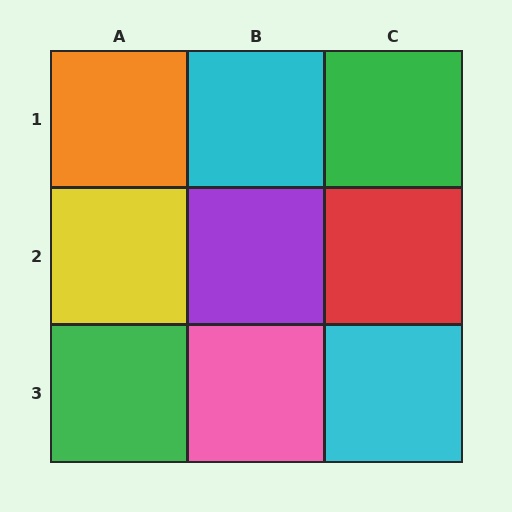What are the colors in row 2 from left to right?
Yellow, purple, red.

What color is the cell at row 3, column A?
Green.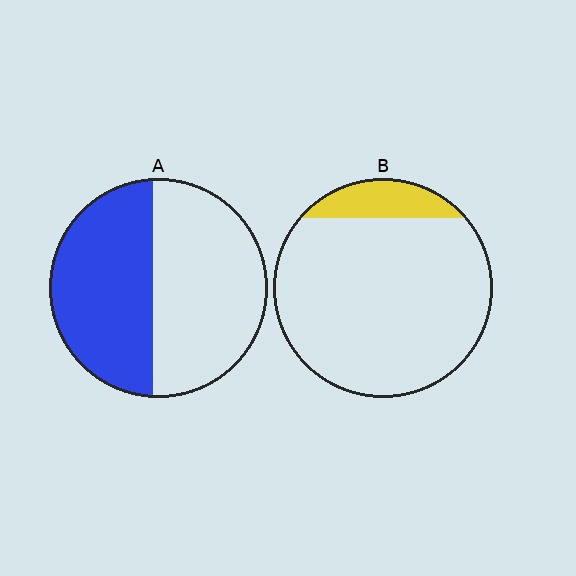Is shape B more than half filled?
No.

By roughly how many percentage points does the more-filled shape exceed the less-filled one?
By roughly 35 percentage points (A over B).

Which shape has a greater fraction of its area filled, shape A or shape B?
Shape A.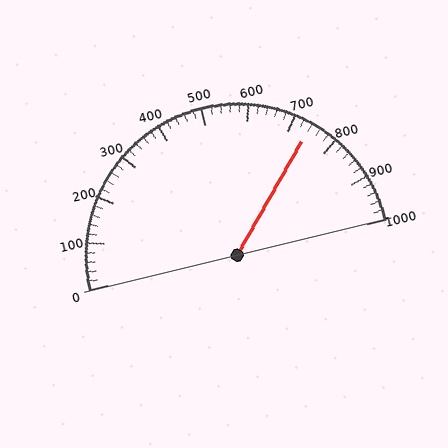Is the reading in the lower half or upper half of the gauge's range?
The reading is in the upper half of the range (0 to 1000).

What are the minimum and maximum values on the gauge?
The gauge ranges from 0 to 1000.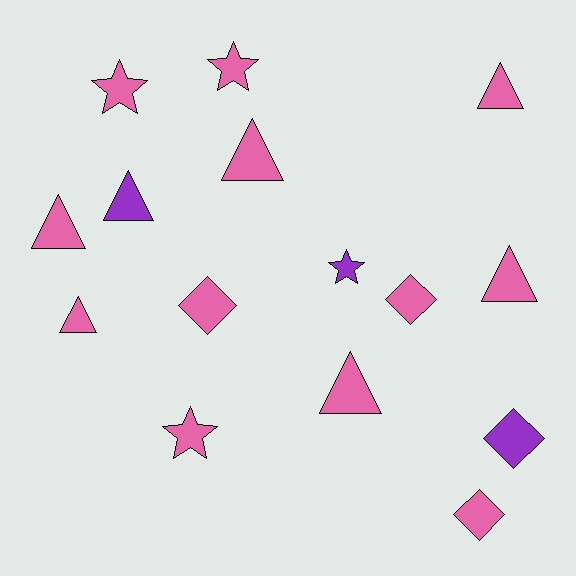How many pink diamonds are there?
There are 3 pink diamonds.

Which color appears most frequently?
Pink, with 12 objects.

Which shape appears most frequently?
Triangle, with 7 objects.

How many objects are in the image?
There are 15 objects.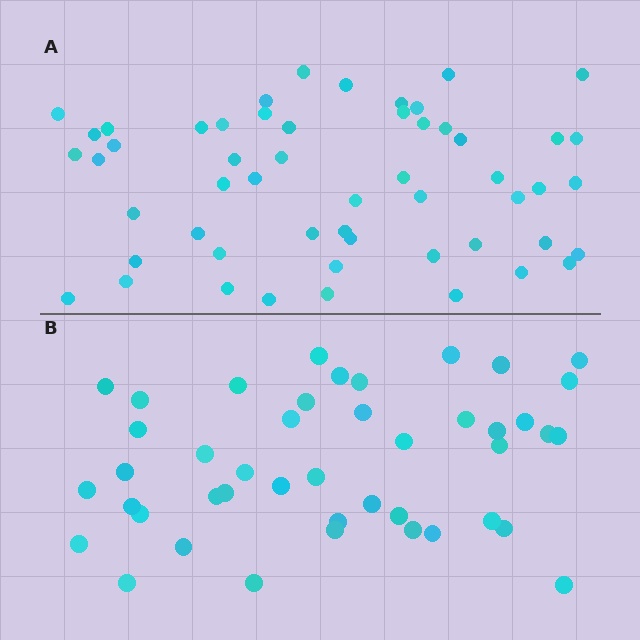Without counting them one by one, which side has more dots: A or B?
Region A (the top region) has more dots.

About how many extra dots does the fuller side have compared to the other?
Region A has roughly 10 or so more dots than region B.